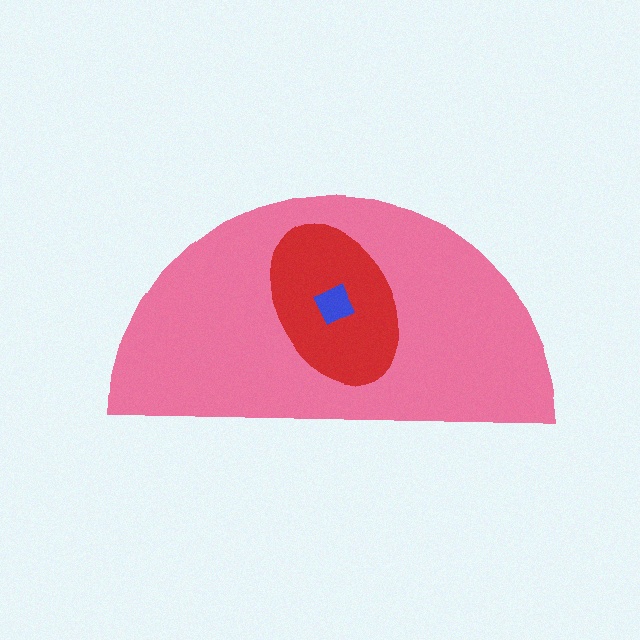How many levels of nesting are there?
3.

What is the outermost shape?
The pink semicircle.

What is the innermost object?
The blue diamond.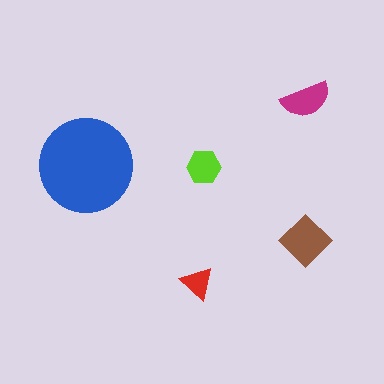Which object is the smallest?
The red triangle.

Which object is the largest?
The blue circle.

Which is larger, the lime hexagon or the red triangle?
The lime hexagon.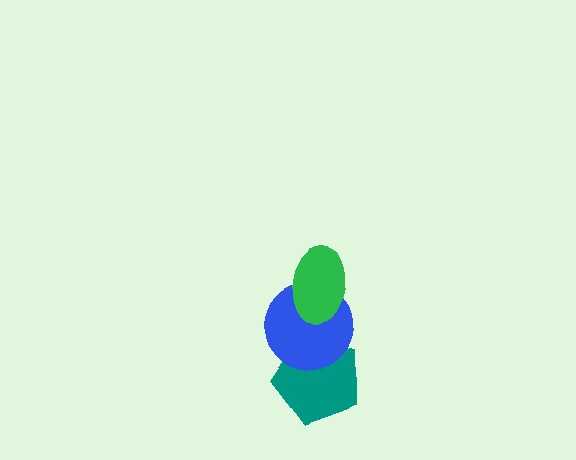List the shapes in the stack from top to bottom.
From top to bottom: the green ellipse, the blue circle, the teal pentagon.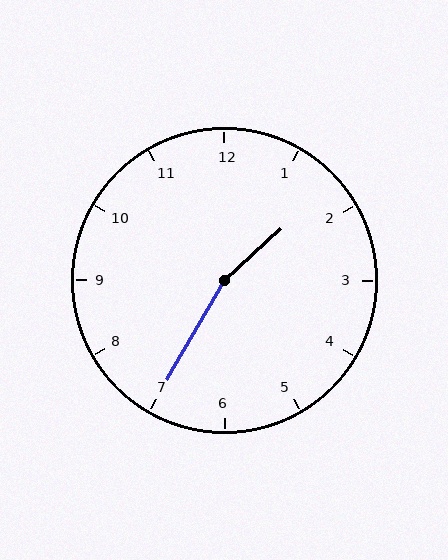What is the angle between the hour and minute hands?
Approximately 162 degrees.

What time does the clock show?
1:35.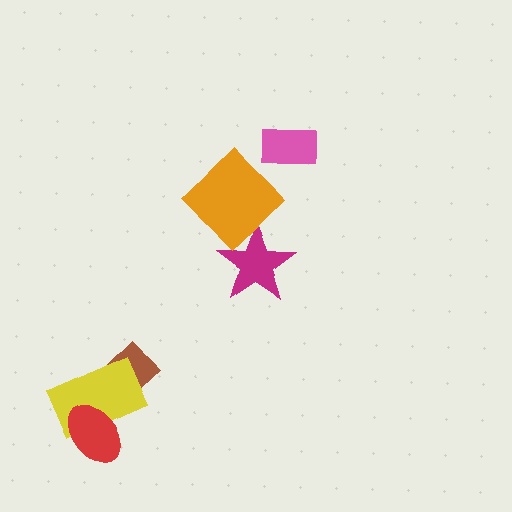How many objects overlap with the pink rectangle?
0 objects overlap with the pink rectangle.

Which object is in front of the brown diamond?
The yellow rectangle is in front of the brown diamond.